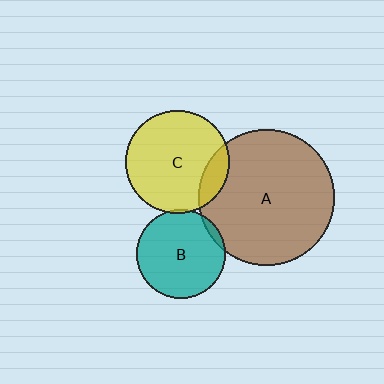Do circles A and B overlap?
Yes.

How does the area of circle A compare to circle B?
Approximately 2.3 times.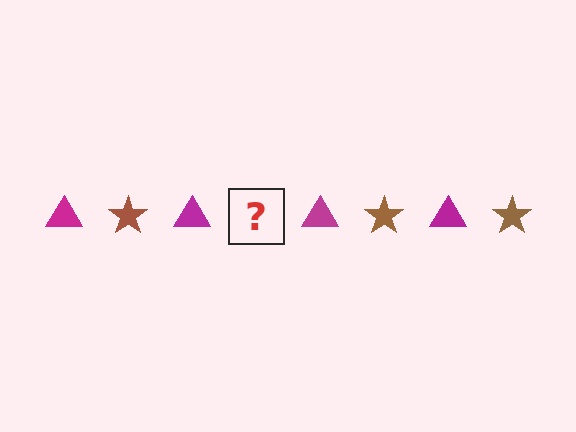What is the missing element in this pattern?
The missing element is a brown star.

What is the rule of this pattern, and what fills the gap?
The rule is that the pattern alternates between magenta triangle and brown star. The gap should be filled with a brown star.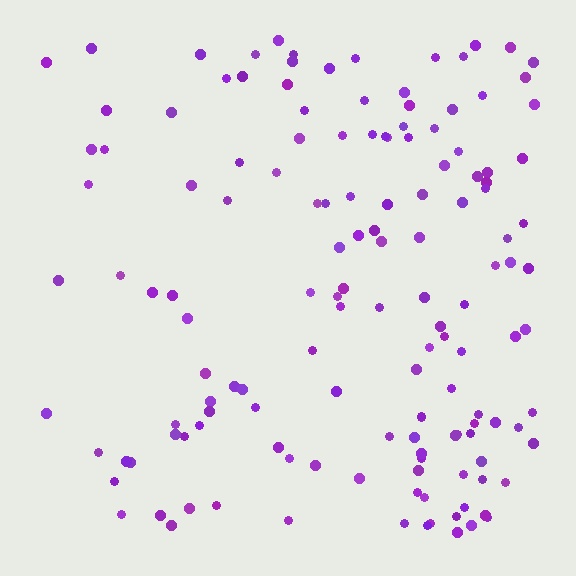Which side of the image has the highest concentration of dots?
The right.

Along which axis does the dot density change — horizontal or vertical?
Horizontal.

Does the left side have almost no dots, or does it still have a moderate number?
Still a moderate number, just noticeably fewer than the right.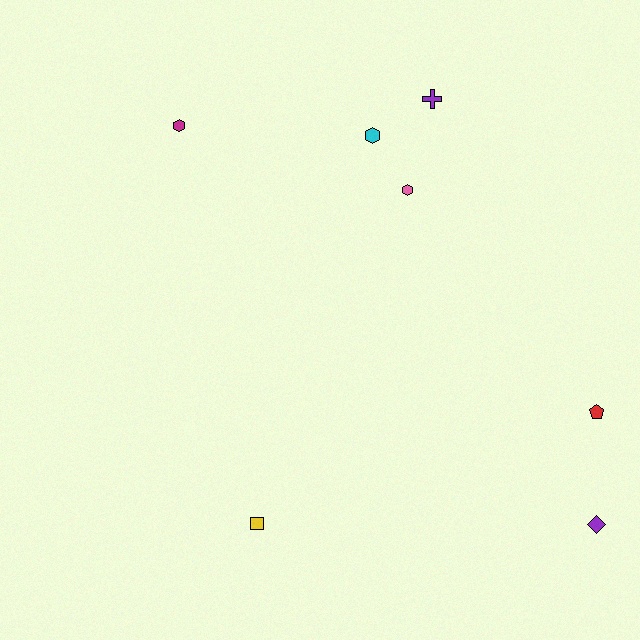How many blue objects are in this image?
There are no blue objects.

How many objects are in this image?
There are 7 objects.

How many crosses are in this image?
There is 1 cross.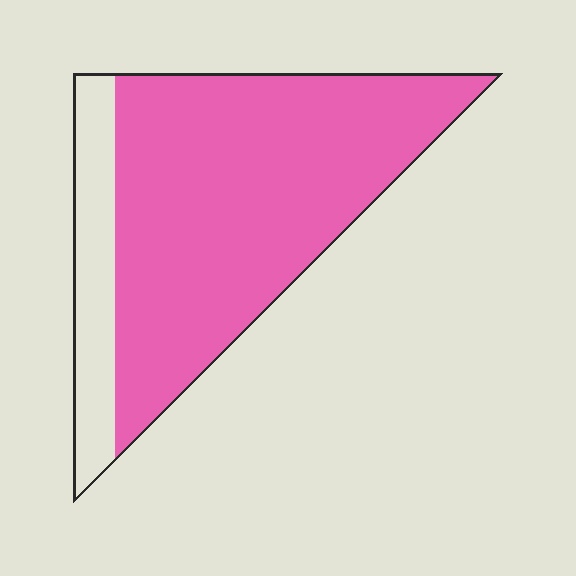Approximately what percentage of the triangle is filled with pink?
Approximately 80%.